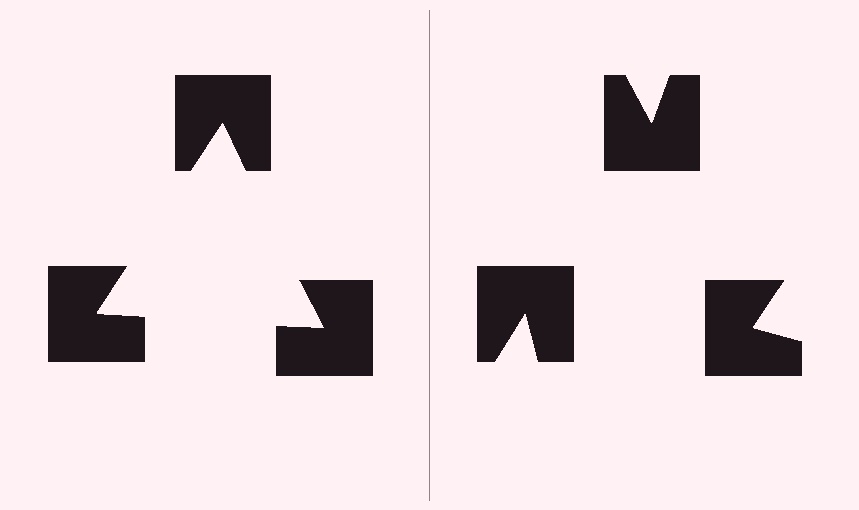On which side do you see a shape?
An illusory triangle appears on the left side. On the right side the wedge cuts are rotated, so no coherent shape forms.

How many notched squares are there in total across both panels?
6 — 3 on each side.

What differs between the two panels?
The notched squares are positioned identically on both sides; only the wedge orientations differ. On the left they align to a triangle; on the right they are misaligned.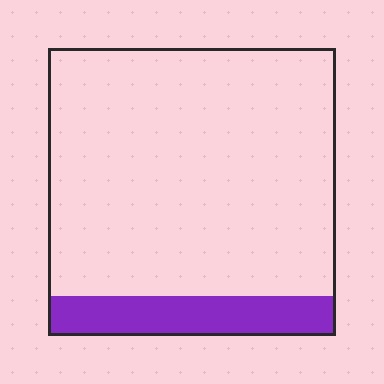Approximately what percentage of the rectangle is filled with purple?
Approximately 15%.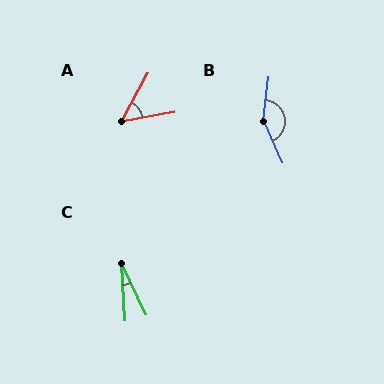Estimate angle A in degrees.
Approximately 50 degrees.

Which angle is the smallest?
C, at approximately 22 degrees.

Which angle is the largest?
B, at approximately 149 degrees.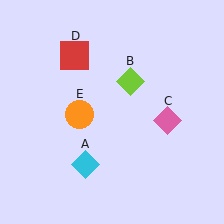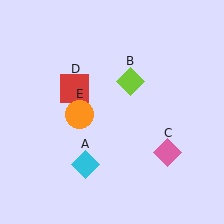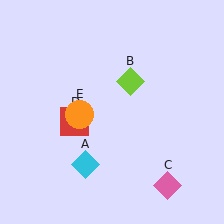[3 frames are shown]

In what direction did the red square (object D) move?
The red square (object D) moved down.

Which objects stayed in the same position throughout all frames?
Cyan diamond (object A) and lime diamond (object B) and orange circle (object E) remained stationary.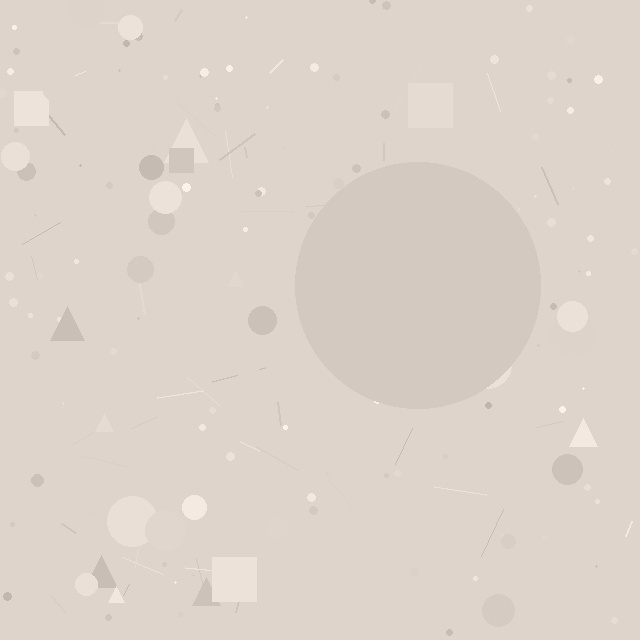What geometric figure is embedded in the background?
A circle is embedded in the background.